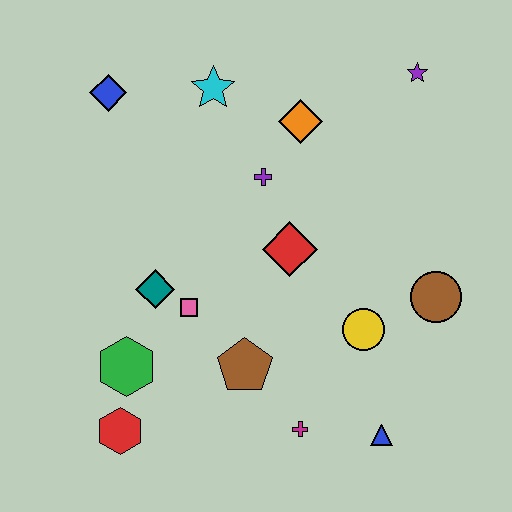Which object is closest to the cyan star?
The orange diamond is closest to the cyan star.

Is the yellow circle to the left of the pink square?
No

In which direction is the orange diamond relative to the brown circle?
The orange diamond is above the brown circle.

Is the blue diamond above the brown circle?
Yes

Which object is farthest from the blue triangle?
The blue diamond is farthest from the blue triangle.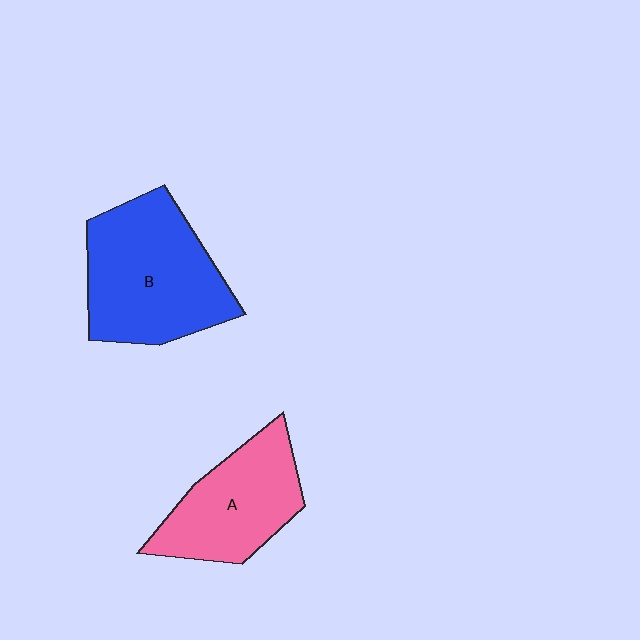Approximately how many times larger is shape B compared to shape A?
Approximately 1.3 times.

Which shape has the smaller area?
Shape A (pink).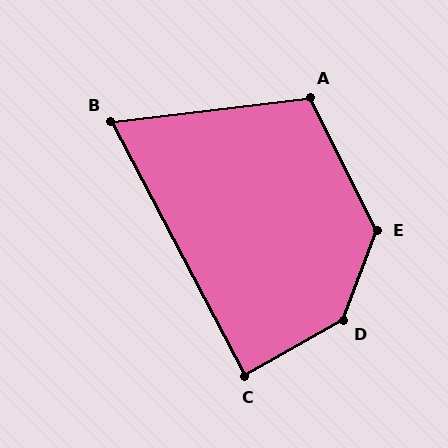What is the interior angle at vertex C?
Approximately 88 degrees (approximately right).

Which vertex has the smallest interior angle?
B, at approximately 69 degrees.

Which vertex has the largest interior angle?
D, at approximately 140 degrees.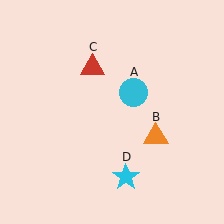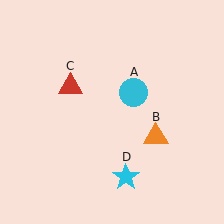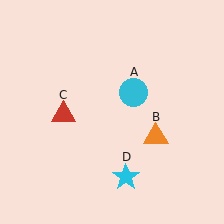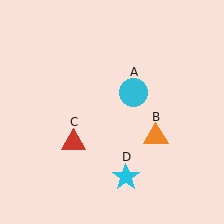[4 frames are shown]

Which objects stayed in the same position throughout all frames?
Cyan circle (object A) and orange triangle (object B) and cyan star (object D) remained stationary.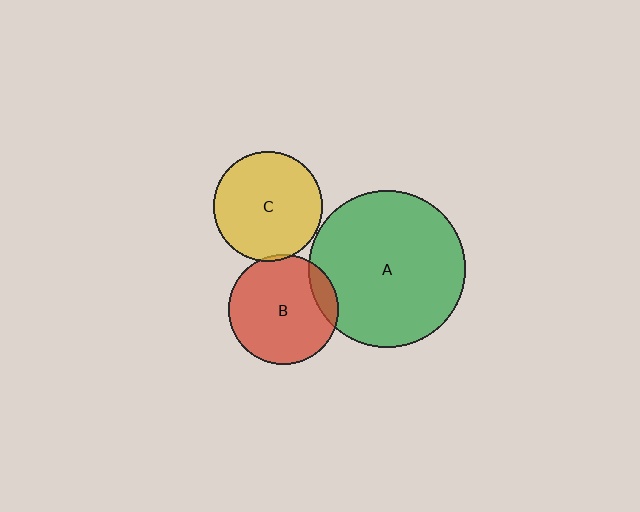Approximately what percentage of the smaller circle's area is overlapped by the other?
Approximately 10%.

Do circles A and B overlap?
Yes.